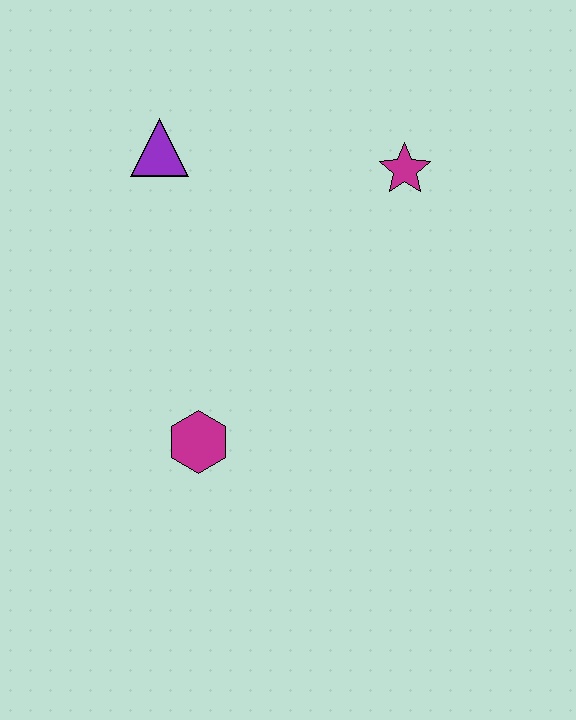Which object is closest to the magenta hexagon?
The purple triangle is closest to the magenta hexagon.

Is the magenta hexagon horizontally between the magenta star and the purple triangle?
Yes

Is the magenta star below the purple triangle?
Yes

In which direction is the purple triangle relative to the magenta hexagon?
The purple triangle is above the magenta hexagon.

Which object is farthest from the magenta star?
The magenta hexagon is farthest from the magenta star.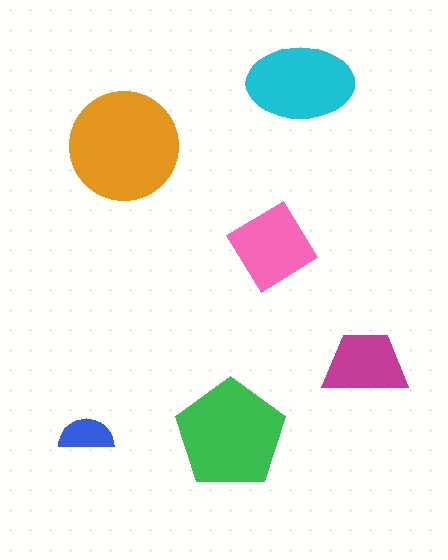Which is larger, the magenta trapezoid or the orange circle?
The orange circle.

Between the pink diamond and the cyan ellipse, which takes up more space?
The cyan ellipse.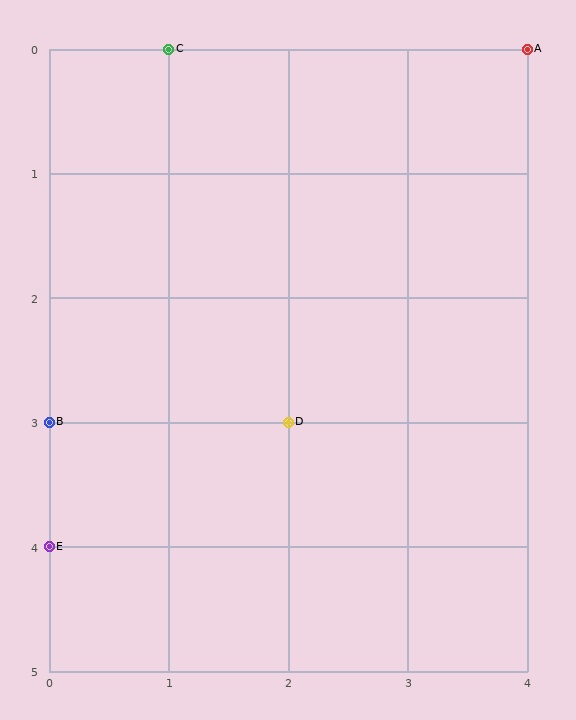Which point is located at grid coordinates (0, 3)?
Point B is at (0, 3).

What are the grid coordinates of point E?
Point E is at grid coordinates (0, 4).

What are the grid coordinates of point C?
Point C is at grid coordinates (1, 0).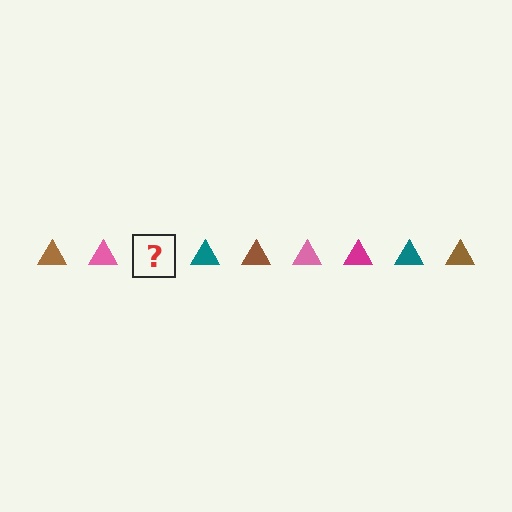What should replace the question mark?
The question mark should be replaced with a magenta triangle.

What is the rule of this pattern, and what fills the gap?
The rule is that the pattern cycles through brown, pink, magenta, teal triangles. The gap should be filled with a magenta triangle.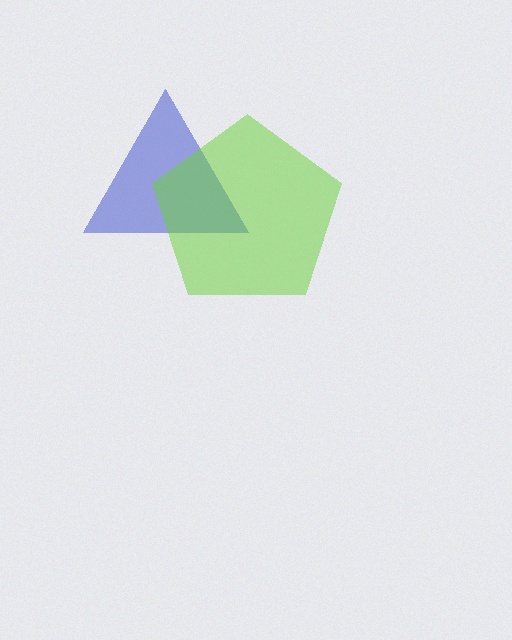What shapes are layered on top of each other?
The layered shapes are: a blue triangle, a lime pentagon.